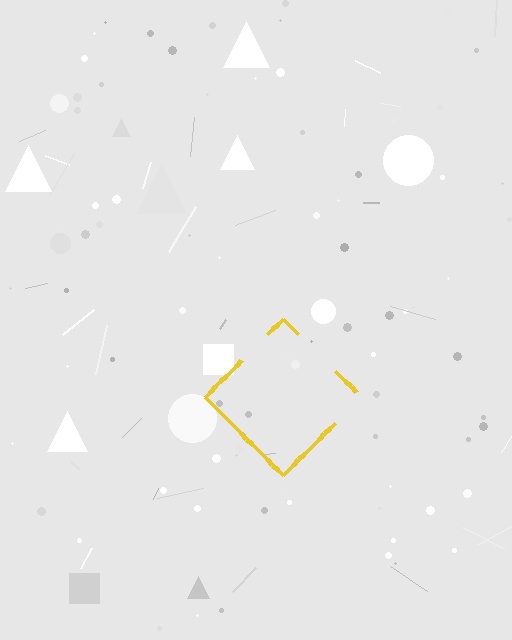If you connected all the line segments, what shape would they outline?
They would outline a diamond.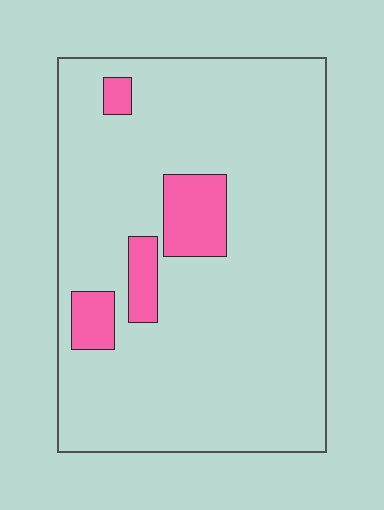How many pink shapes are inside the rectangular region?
4.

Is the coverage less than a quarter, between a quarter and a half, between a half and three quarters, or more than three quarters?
Less than a quarter.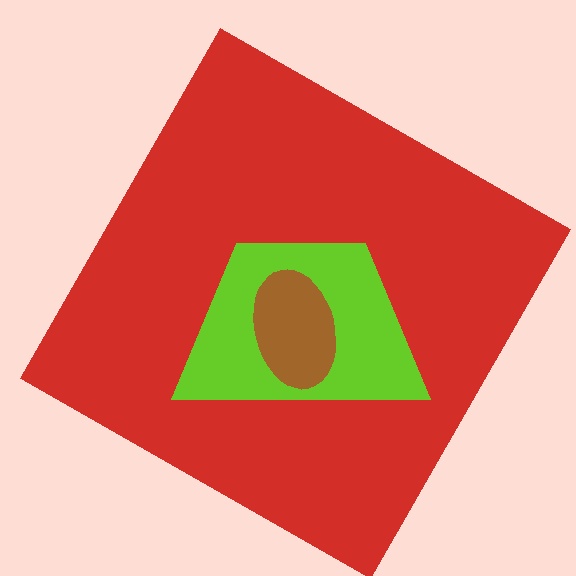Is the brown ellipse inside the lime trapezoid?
Yes.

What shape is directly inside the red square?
The lime trapezoid.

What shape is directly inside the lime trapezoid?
The brown ellipse.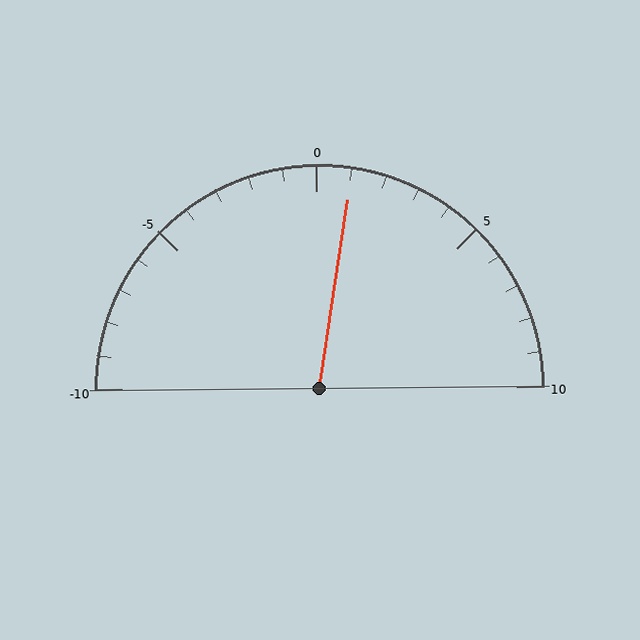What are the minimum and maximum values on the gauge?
The gauge ranges from -10 to 10.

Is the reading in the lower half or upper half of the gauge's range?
The reading is in the upper half of the range (-10 to 10).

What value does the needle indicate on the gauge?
The needle indicates approximately 1.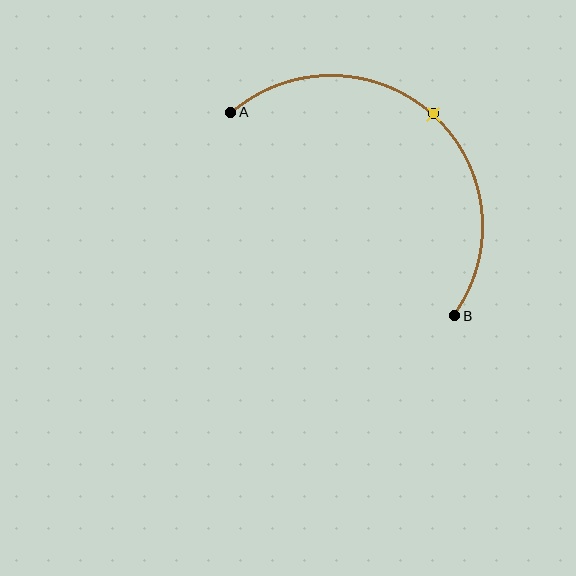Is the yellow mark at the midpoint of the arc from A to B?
Yes. The yellow mark lies on the arc at equal arc-length from both A and B — it is the arc midpoint.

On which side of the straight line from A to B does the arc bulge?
The arc bulges above and to the right of the straight line connecting A and B.